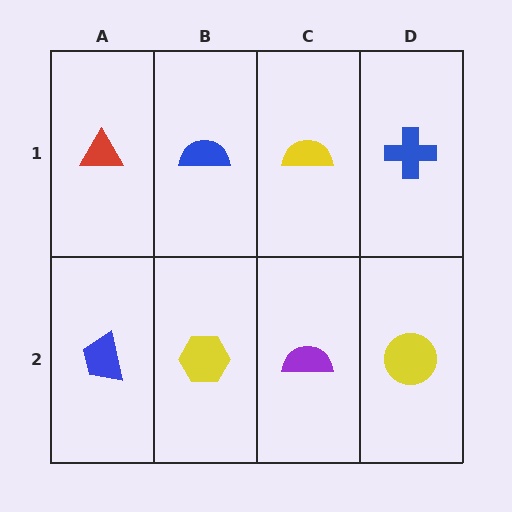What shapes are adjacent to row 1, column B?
A yellow hexagon (row 2, column B), a red triangle (row 1, column A), a yellow semicircle (row 1, column C).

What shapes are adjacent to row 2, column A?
A red triangle (row 1, column A), a yellow hexagon (row 2, column B).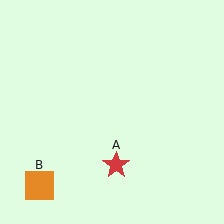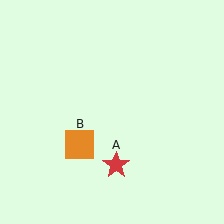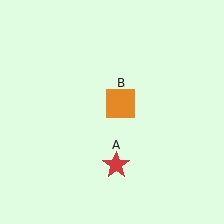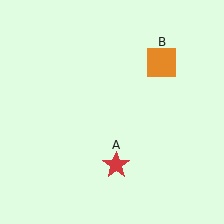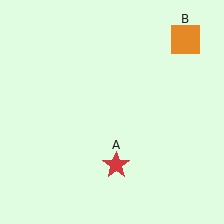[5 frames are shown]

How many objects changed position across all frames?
1 object changed position: orange square (object B).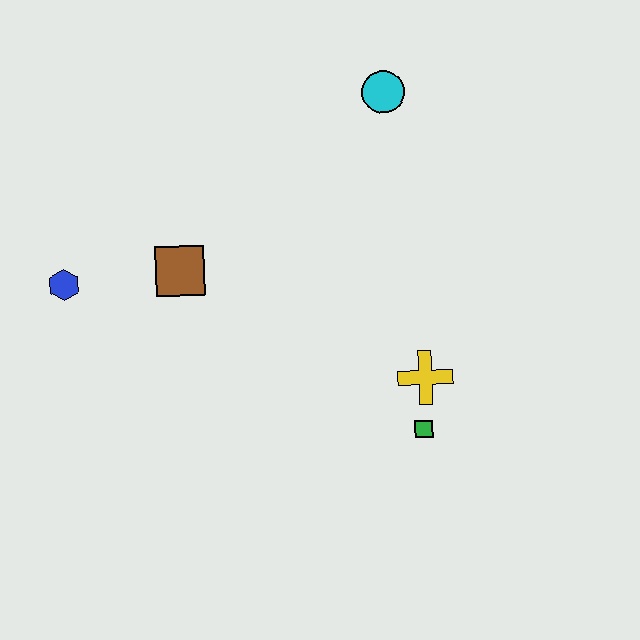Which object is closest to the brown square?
The blue hexagon is closest to the brown square.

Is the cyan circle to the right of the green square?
No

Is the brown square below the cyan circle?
Yes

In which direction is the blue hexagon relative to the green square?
The blue hexagon is to the left of the green square.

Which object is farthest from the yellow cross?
The blue hexagon is farthest from the yellow cross.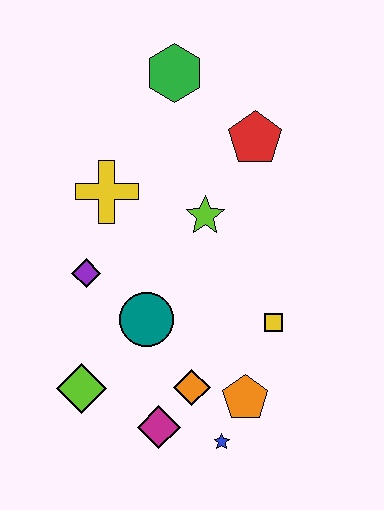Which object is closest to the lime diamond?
The magenta diamond is closest to the lime diamond.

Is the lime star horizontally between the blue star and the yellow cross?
Yes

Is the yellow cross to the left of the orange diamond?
Yes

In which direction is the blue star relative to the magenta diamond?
The blue star is to the right of the magenta diamond.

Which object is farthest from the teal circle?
The green hexagon is farthest from the teal circle.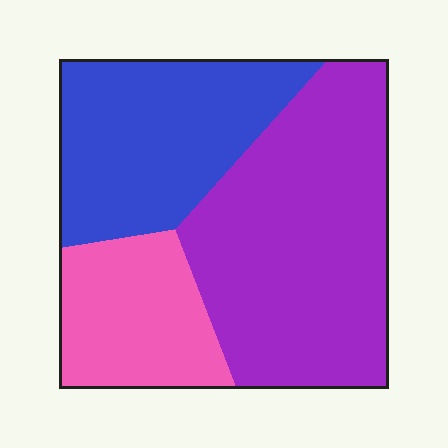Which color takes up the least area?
Pink, at roughly 20%.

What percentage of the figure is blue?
Blue covers roughly 30% of the figure.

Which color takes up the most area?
Purple, at roughly 50%.